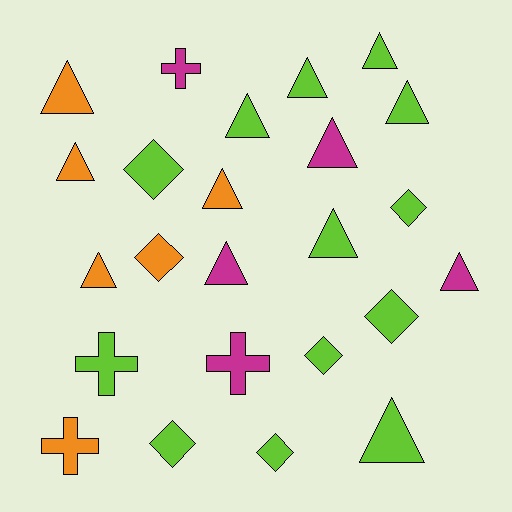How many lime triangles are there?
There are 6 lime triangles.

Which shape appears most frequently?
Triangle, with 13 objects.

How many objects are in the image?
There are 24 objects.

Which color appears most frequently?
Lime, with 13 objects.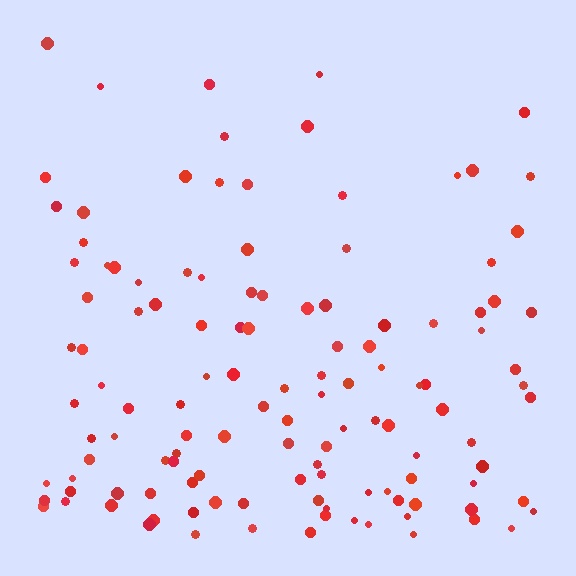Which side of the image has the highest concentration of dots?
The bottom.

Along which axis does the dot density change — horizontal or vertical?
Vertical.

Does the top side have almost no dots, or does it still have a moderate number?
Still a moderate number, just noticeably fewer than the bottom.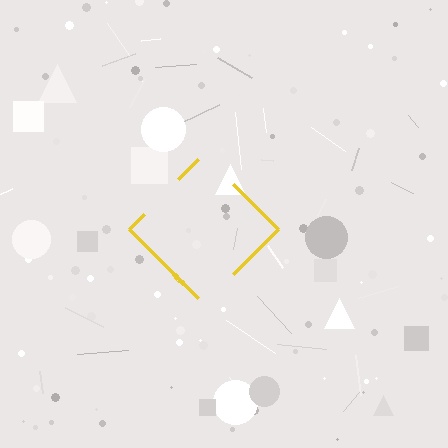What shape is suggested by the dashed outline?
The dashed outline suggests a diamond.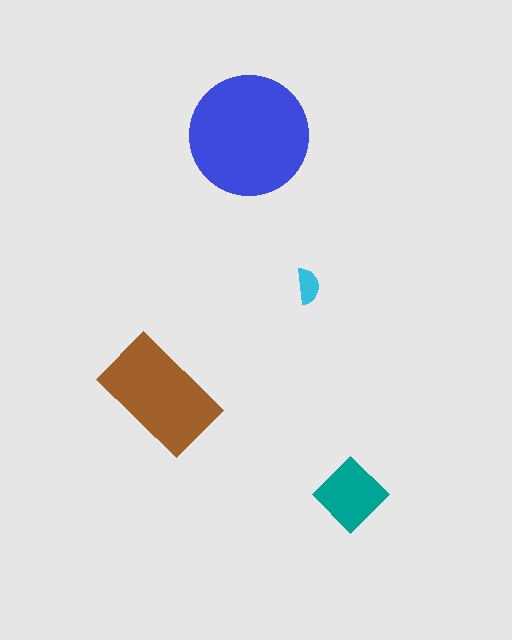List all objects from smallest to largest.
The cyan semicircle, the teal diamond, the brown rectangle, the blue circle.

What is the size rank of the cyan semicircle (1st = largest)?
4th.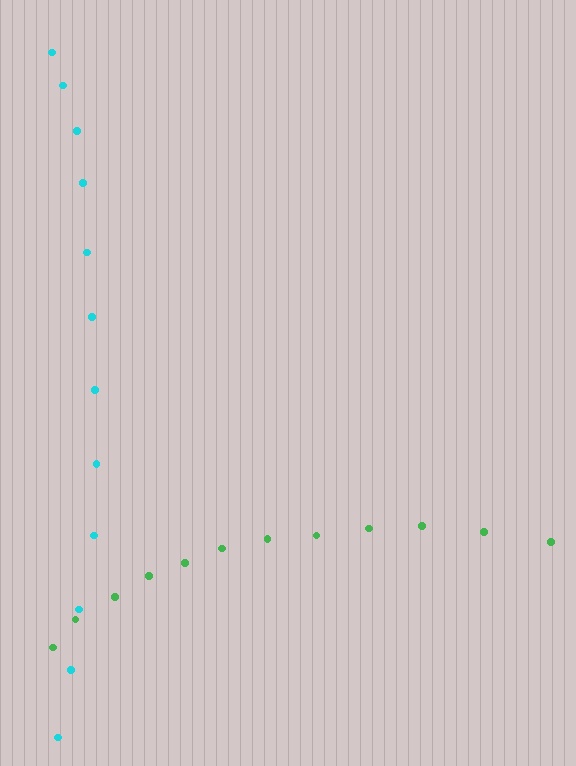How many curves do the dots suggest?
There are 2 distinct paths.